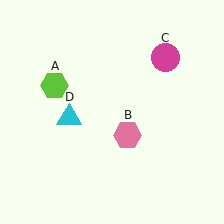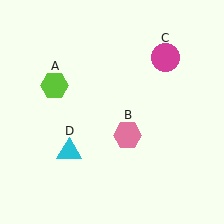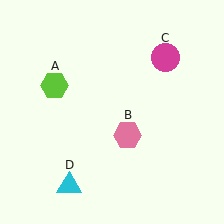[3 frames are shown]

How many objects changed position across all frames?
1 object changed position: cyan triangle (object D).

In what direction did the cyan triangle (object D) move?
The cyan triangle (object D) moved down.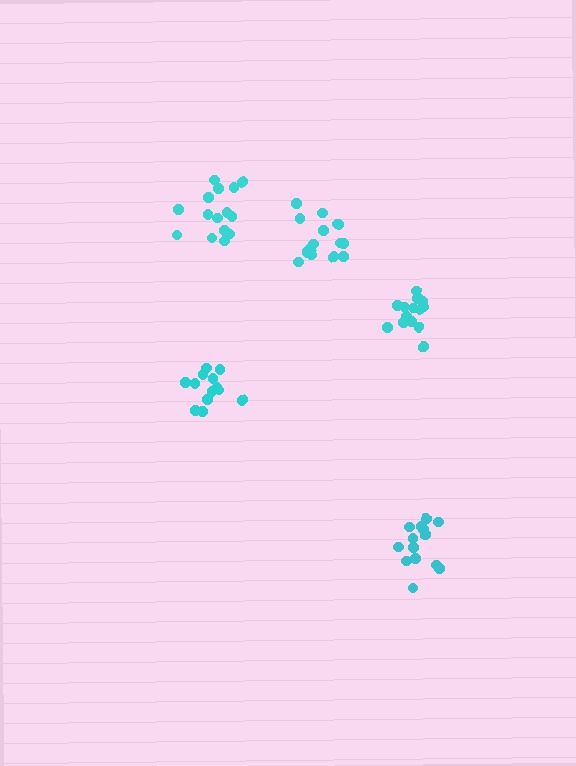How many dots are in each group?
Group 1: 15 dots, Group 2: 14 dots, Group 3: 15 dots, Group 4: 15 dots, Group 5: 13 dots (72 total).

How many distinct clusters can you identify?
There are 5 distinct clusters.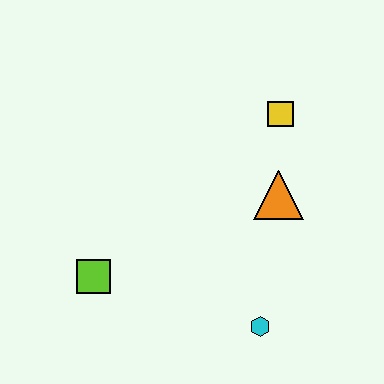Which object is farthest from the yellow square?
The lime square is farthest from the yellow square.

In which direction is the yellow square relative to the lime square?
The yellow square is to the right of the lime square.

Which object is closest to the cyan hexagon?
The orange triangle is closest to the cyan hexagon.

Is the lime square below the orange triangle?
Yes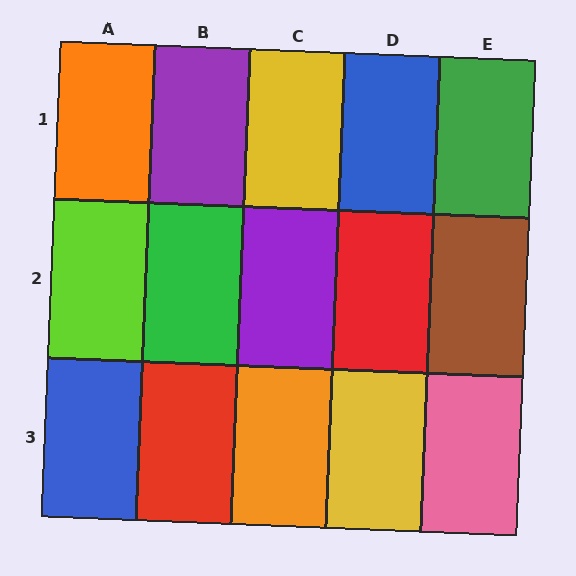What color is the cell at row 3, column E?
Pink.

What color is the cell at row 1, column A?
Orange.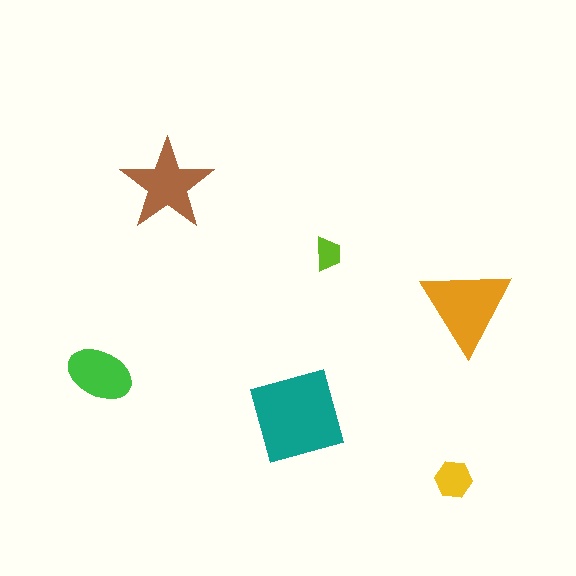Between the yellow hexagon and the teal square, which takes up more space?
The teal square.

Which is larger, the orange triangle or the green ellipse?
The orange triangle.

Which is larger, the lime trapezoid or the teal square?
The teal square.